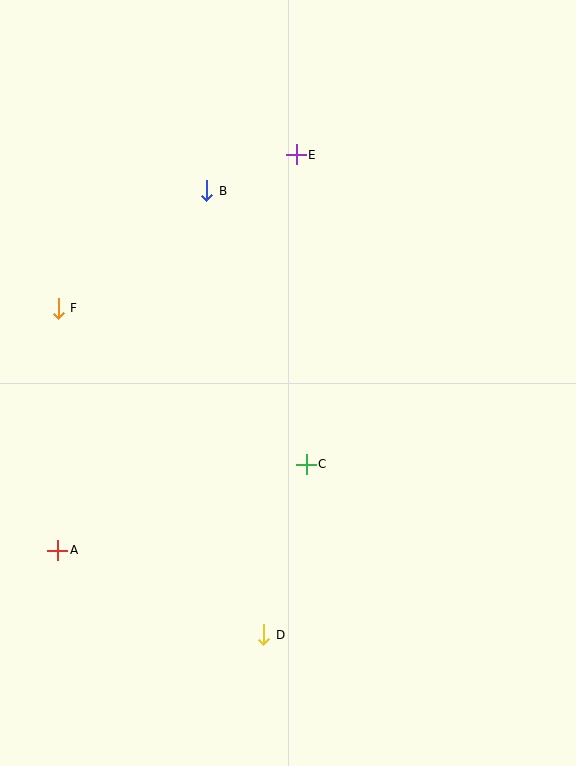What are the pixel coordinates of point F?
Point F is at (58, 308).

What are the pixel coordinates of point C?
Point C is at (306, 464).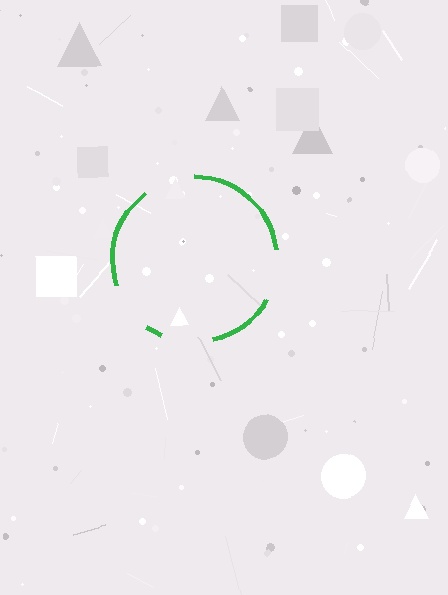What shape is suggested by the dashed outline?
The dashed outline suggests a circle.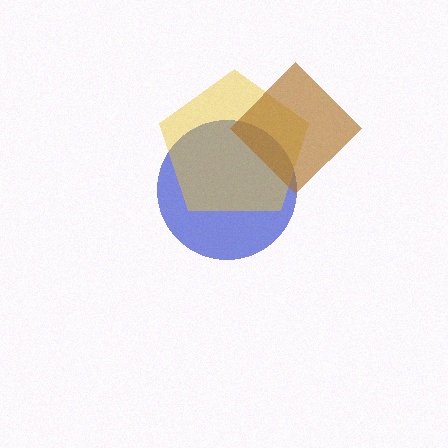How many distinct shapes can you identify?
There are 3 distinct shapes: a blue circle, a yellow pentagon, a brown diamond.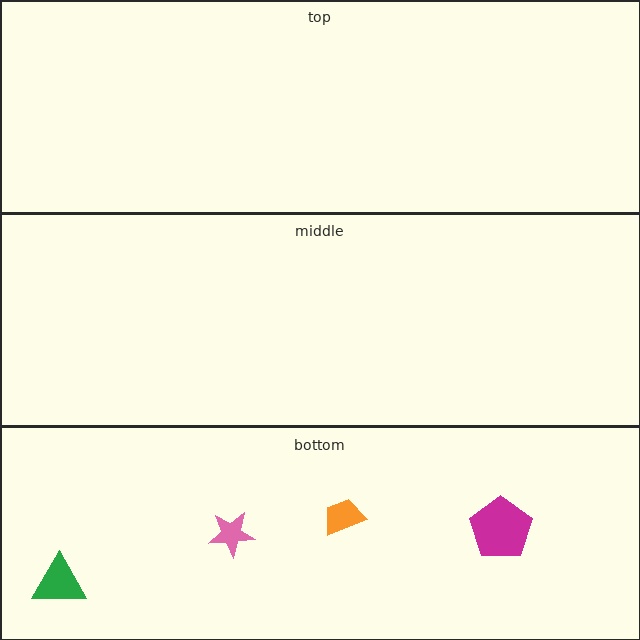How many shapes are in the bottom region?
4.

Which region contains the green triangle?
The bottom region.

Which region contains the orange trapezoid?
The bottom region.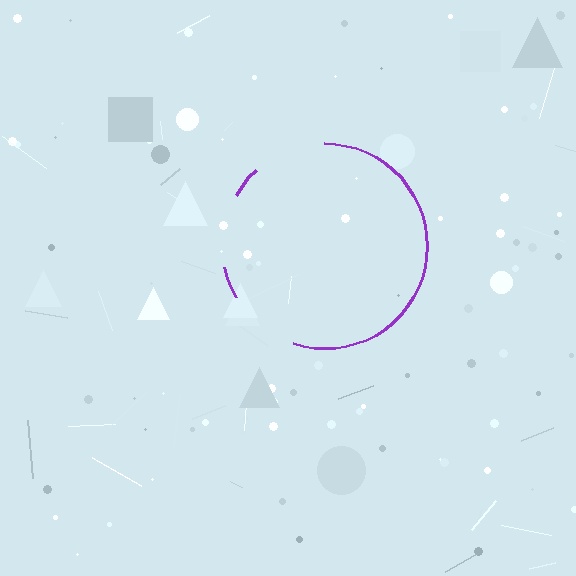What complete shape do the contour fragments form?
The contour fragments form a circle.